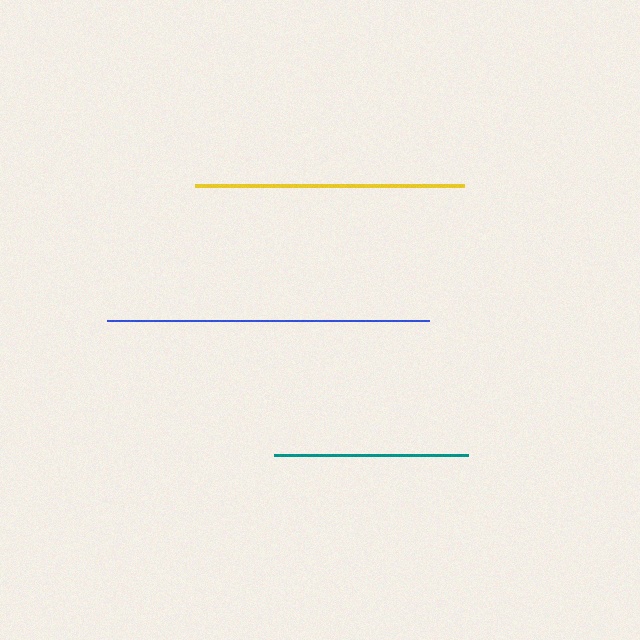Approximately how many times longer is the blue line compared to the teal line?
The blue line is approximately 1.7 times the length of the teal line.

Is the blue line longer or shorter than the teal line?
The blue line is longer than the teal line.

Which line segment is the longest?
The blue line is the longest at approximately 322 pixels.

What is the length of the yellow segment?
The yellow segment is approximately 269 pixels long.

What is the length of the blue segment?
The blue segment is approximately 322 pixels long.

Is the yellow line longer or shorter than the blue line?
The blue line is longer than the yellow line.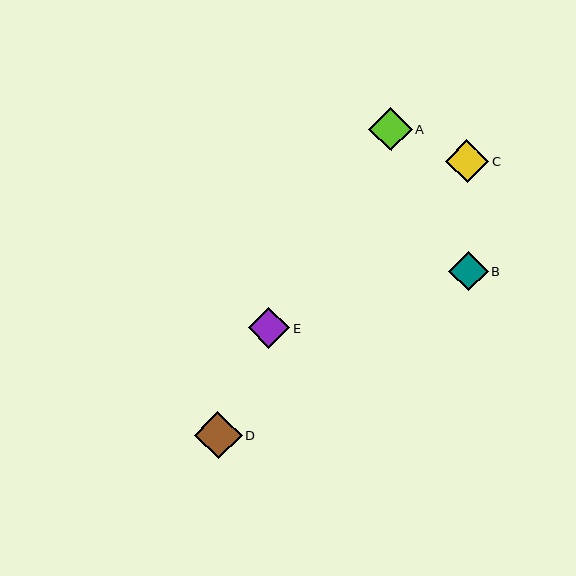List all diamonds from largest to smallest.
From largest to smallest: D, A, C, E, B.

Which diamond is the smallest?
Diamond B is the smallest with a size of approximately 39 pixels.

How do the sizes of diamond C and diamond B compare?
Diamond C and diamond B are approximately the same size.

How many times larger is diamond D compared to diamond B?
Diamond D is approximately 1.2 times the size of diamond B.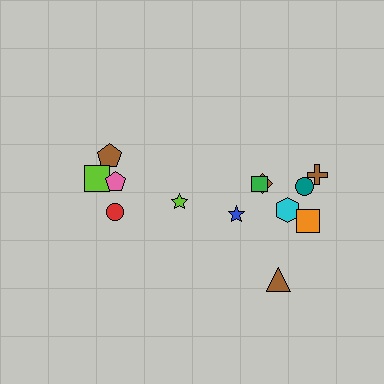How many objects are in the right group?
There are 8 objects.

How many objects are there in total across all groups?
There are 13 objects.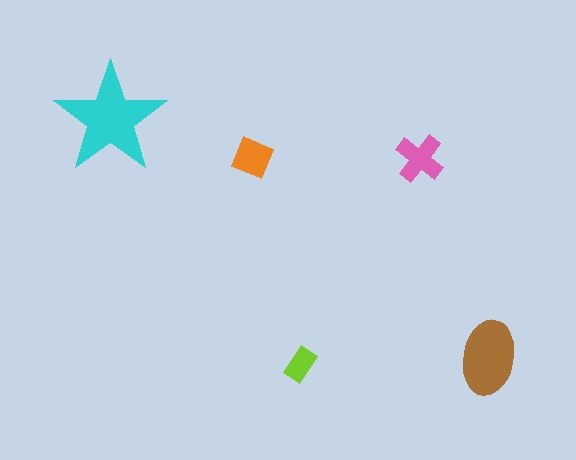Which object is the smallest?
The lime rectangle.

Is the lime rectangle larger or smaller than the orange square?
Smaller.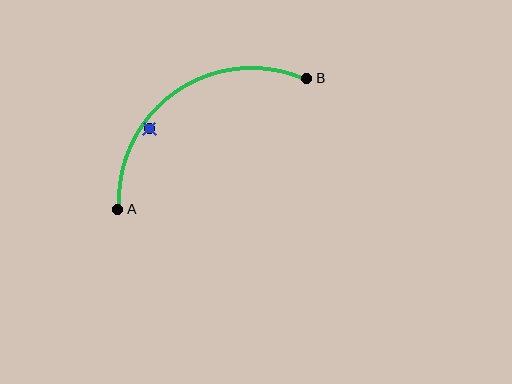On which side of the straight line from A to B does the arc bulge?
The arc bulges above and to the left of the straight line connecting A and B.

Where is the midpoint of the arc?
The arc midpoint is the point on the curve farthest from the straight line joining A and B. It sits above and to the left of that line.